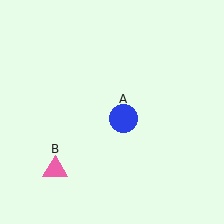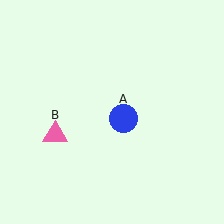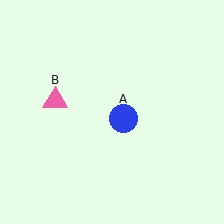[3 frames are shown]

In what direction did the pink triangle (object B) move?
The pink triangle (object B) moved up.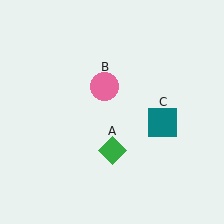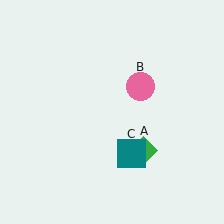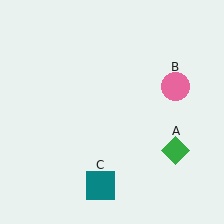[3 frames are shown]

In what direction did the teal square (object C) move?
The teal square (object C) moved down and to the left.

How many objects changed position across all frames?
3 objects changed position: green diamond (object A), pink circle (object B), teal square (object C).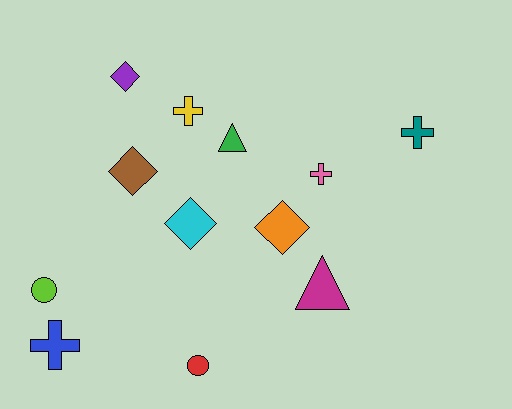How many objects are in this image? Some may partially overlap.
There are 12 objects.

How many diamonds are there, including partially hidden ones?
There are 4 diamonds.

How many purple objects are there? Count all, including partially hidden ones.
There is 1 purple object.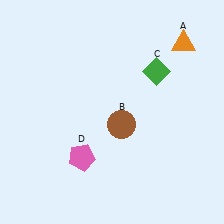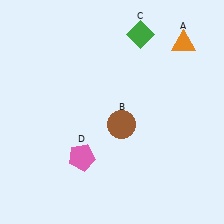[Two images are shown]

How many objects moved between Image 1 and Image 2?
1 object moved between the two images.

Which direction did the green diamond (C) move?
The green diamond (C) moved up.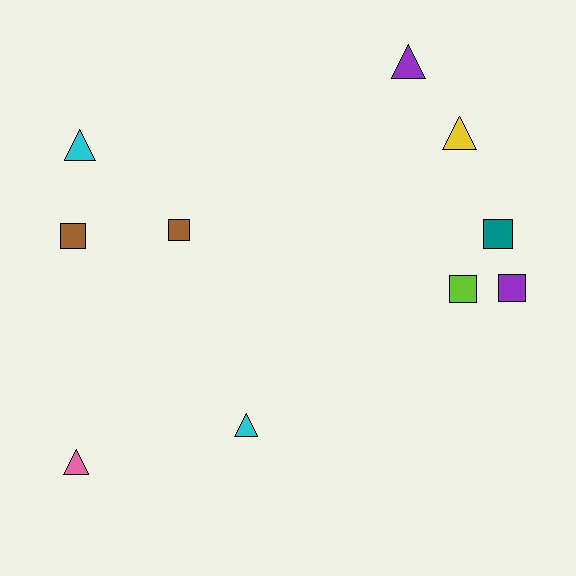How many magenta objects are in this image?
There are no magenta objects.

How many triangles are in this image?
There are 5 triangles.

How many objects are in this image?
There are 10 objects.